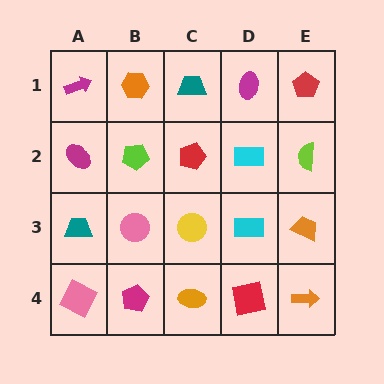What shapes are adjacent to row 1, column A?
A magenta ellipse (row 2, column A), an orange hexagon (row 1, column B).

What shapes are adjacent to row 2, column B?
An orange hexagon (row 1, column B), a pink circle (row 3, column B), a magenta ellipse (row 2, column A), a red pentagon (row 2, column C).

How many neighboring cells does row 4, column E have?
2.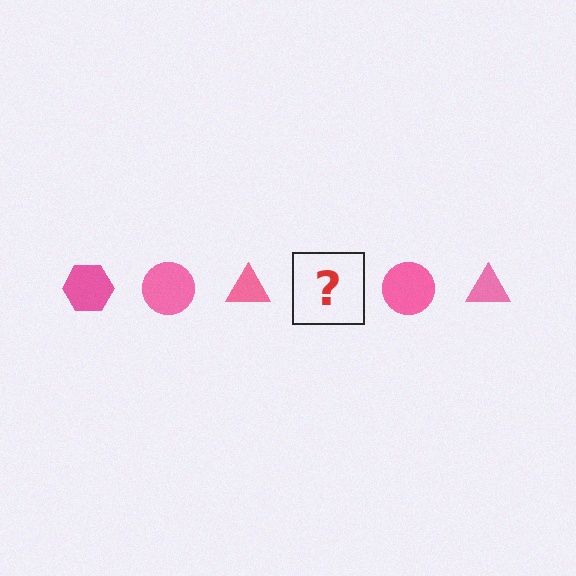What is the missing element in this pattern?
The missing element is a pink hexagon.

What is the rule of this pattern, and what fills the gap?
The rule is that the pattern cycles through hexagon, circle, triangle shapes in pink. The gap should be filled with a pink hexagon.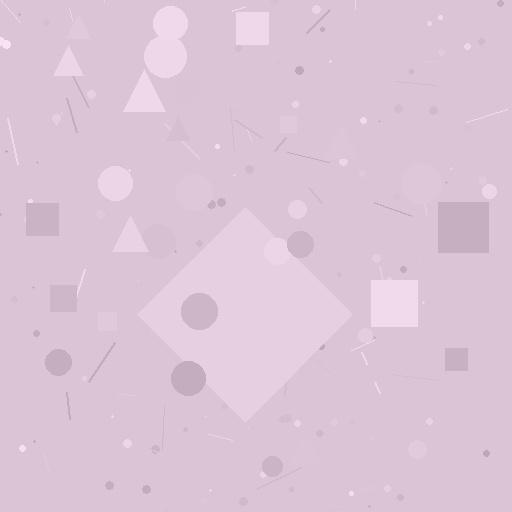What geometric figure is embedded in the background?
A diamond is embedded in the background.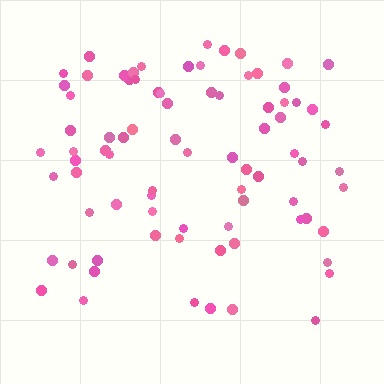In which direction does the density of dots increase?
From bottom to top, with the top side densest.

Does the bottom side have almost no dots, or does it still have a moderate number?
Still a moderate number, just noticeably fewer than the top.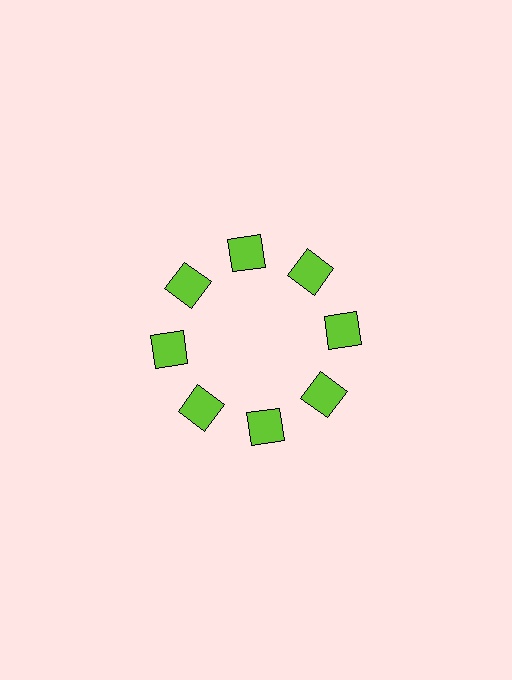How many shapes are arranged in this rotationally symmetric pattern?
There are 8 shapes, arranged in 8 groups of 1.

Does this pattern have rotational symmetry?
Yes, this pattern has 8-fold rotational symmetry. It looks the same after rotating 45 degrees around the center.